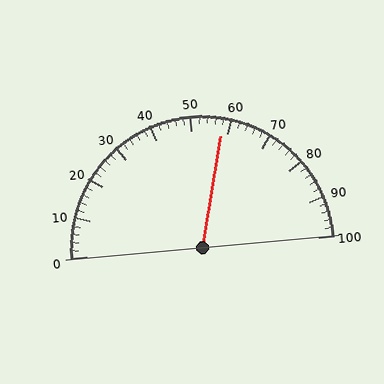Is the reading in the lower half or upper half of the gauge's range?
The reading is in the upper half of the range (0 to 100).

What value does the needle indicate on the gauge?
The needle indicates approximately 58.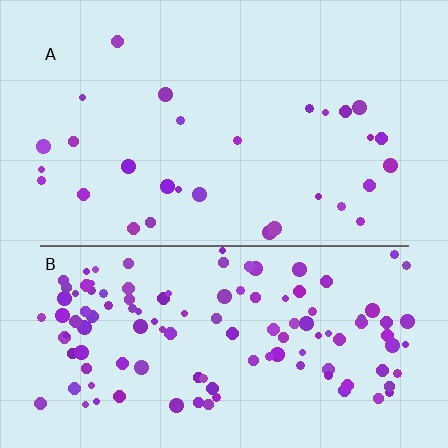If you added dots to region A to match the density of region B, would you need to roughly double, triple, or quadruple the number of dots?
Approximately quadruple.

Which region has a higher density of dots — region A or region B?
B (the bottom).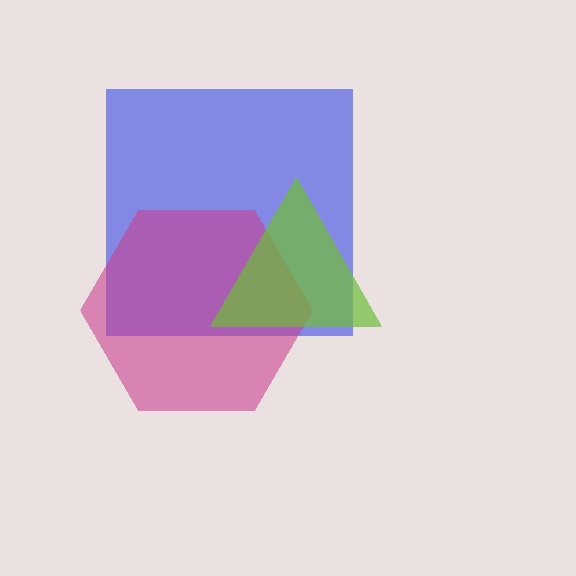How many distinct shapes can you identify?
There are 3 distinct shapes: a blue square, a magenta hexagon, a lime triangle.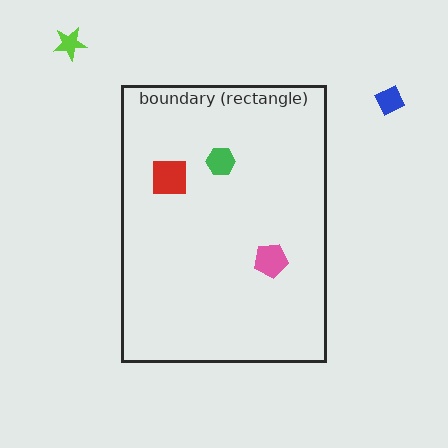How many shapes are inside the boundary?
3 inside, 2 outside.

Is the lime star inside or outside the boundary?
Outside.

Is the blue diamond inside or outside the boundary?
Outside.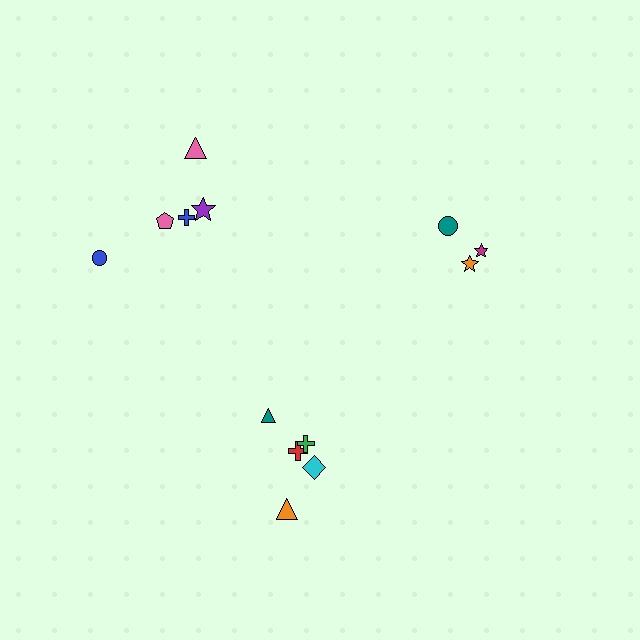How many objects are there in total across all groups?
There are 13 objects.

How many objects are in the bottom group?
There are 5 objects.